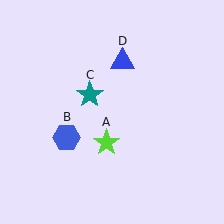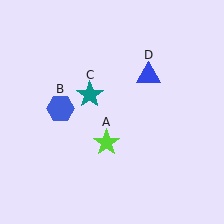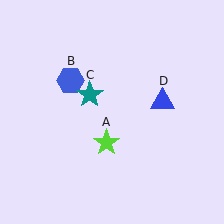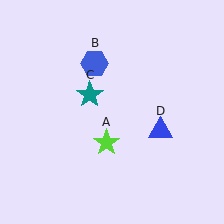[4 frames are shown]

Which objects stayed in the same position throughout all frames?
Lime star (object A) and teal star (object C) remained stationary.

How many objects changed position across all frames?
2 objects changed position: blue hexagon (object B), blue triangle (object D).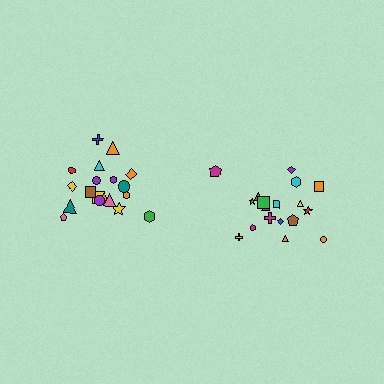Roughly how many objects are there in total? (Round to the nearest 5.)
Roughly 40 objects in total.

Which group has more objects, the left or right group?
The left group.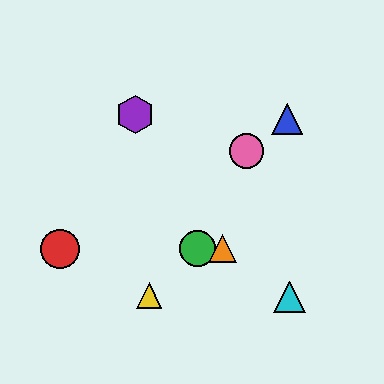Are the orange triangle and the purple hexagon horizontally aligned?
No, the orange triangle is at y≈249 and the purple hexagon is at y≈115.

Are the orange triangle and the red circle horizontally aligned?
Yes, both are at y≈249.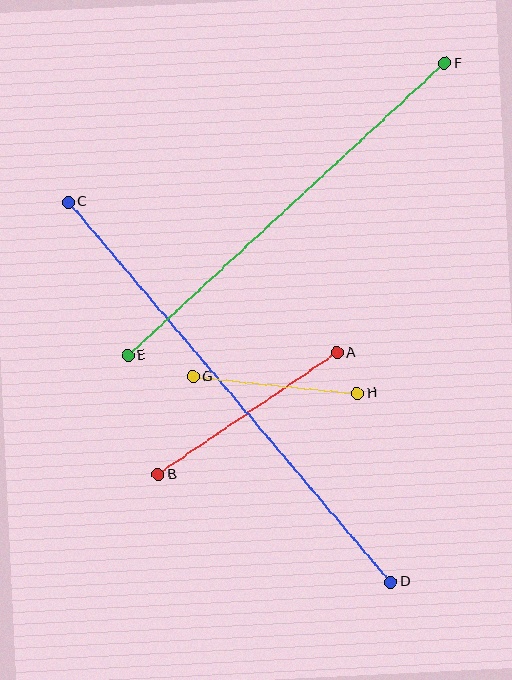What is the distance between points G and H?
The distance is approximately 165 pixels.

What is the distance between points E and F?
The distance is approximately 431 pixels.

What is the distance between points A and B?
The distance is approximately 216 pixels.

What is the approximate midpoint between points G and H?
The midpoint is at approximately (275, 385) pixels.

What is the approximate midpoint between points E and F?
The midpoint is at approximately (286, 209) pixels.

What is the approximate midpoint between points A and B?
The midpoint is at approximately (248, 414) pixels.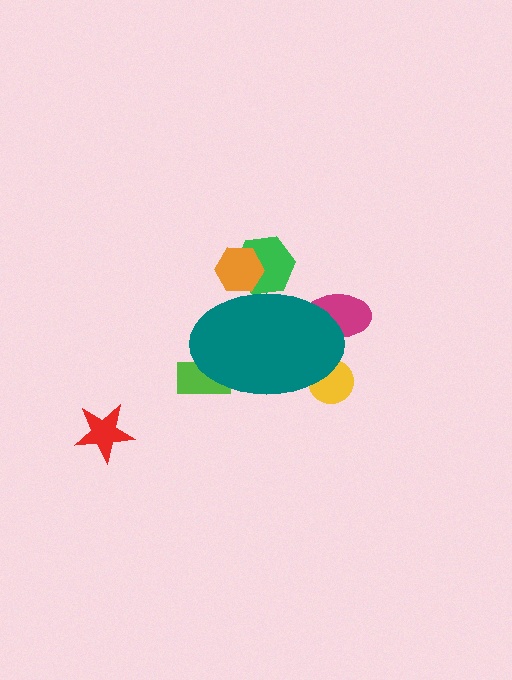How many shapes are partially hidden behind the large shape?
5 shapes are partially hidden.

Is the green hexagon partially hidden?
Yes, the green hexagon is partially hidden behind the teal ellipse.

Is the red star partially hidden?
No, the red star is fully visible.